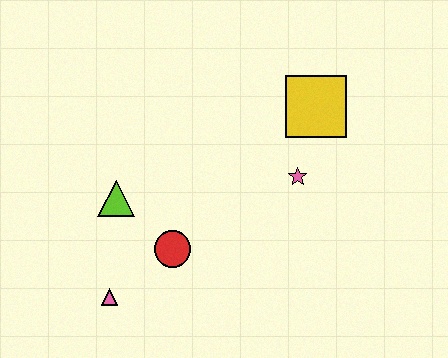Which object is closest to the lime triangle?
The red circle is closest to the lime triangle.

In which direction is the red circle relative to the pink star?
The red circle is to the left of the pink star.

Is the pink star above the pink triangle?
Yes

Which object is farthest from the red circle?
The yellow square is farthest from the red circle.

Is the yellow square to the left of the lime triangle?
No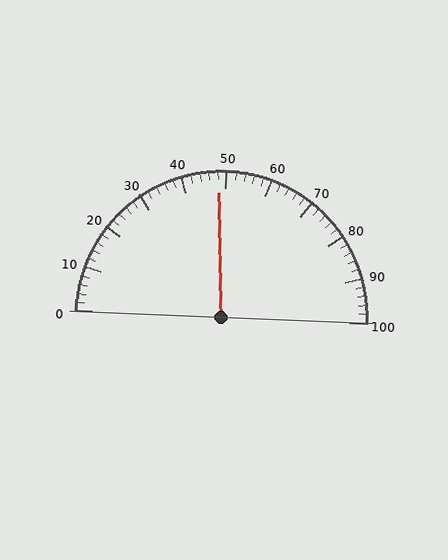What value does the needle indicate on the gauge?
The needle indicates approximately 48.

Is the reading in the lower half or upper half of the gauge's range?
The reading is in the lower half of the range (0 to 100).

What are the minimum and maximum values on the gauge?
The gauge ranges from 0 to 100.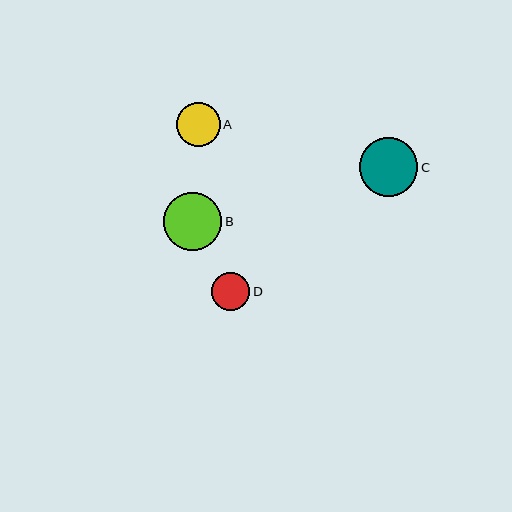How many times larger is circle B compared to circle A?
Circle B is approximately 1.3 times the size of circle A.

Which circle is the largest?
Circle C is the largest with a size of approximately 59 pixels.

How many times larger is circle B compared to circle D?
Circle B is approximately 1.5 times the size of circle D.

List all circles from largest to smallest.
From largest to smallest: C, B, A, D.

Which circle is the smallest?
Circle D is the smallest with a size of approximately 38 pixels.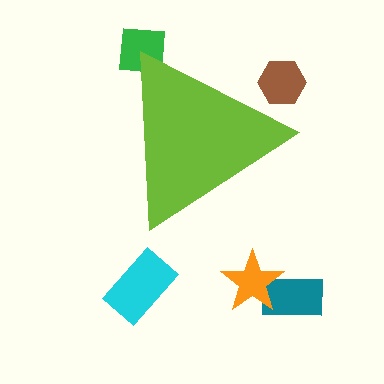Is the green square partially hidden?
Yes, the green square is partially hidden behind the lime triangle.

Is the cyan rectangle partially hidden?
No, the cyan rectangle is fully visible.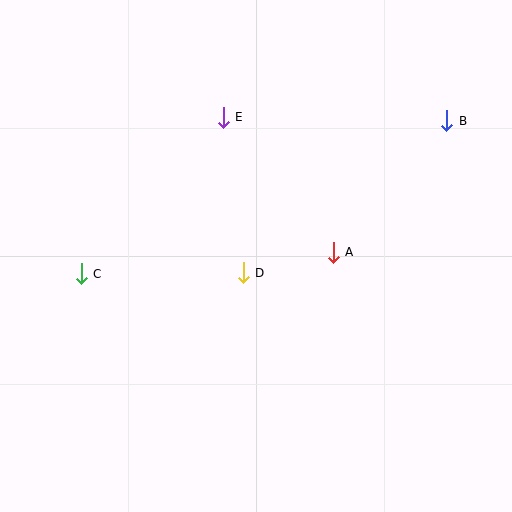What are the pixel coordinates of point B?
Point B is at (447, 121).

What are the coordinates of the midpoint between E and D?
The midpoint between E and D is at (233, 195).